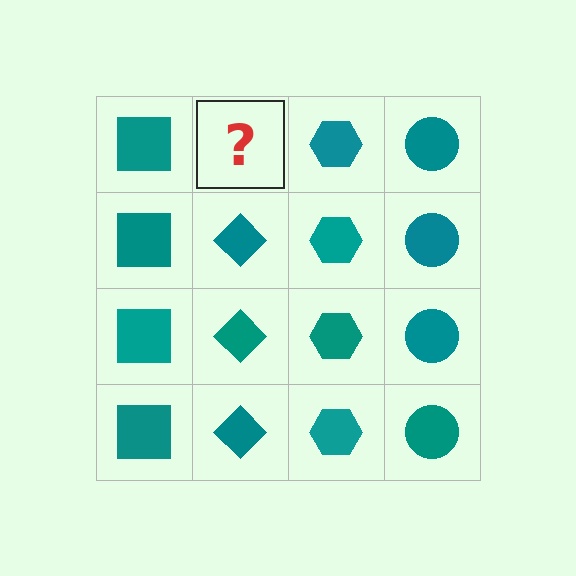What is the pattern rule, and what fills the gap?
The rule is that each column has a consistent shape. The gap should be filled with a teal diamond.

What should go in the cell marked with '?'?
The missing cell should contain a teal diamond.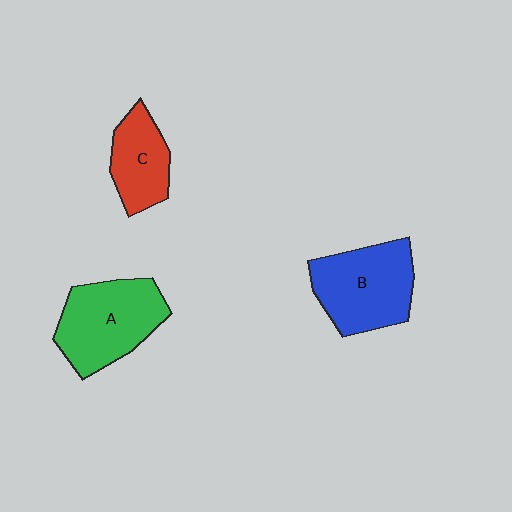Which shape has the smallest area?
Shape C (red).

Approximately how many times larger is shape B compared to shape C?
Approximately 1.5 times.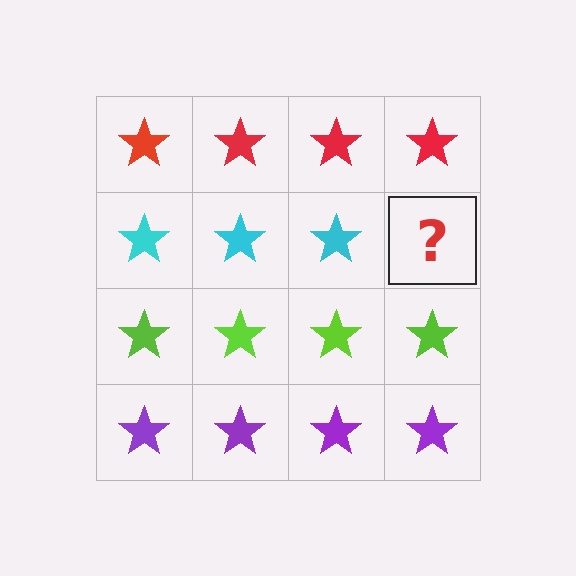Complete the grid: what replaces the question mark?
The question mark should be replaced with a cyan star.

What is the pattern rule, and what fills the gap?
The rule is that each row has a consistent color. The gap should be filled with a cyan star.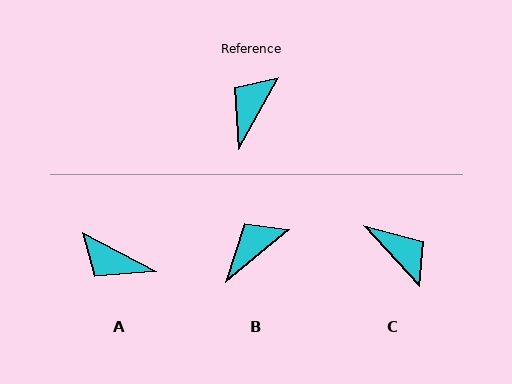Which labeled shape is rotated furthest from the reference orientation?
C, about 108 degrees away.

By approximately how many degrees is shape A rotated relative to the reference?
Approximately 91 degrees counter-clockwise.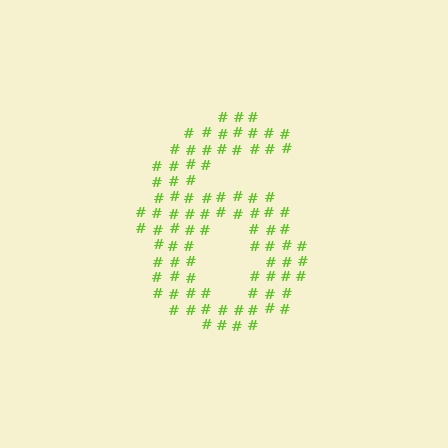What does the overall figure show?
The overall figure shows the digit 6.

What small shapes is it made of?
It is made of small hash symbols.